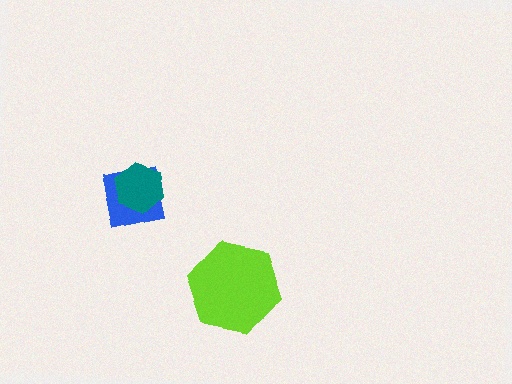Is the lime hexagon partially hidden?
No, no other shape covers it.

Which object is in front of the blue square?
The teal hexagon is in front of the blue square.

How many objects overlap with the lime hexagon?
0 objects overlap with the lime hexagon.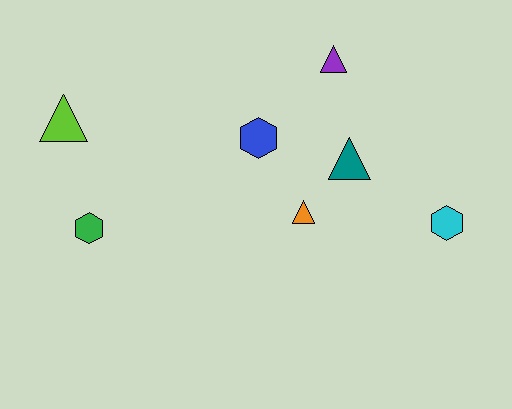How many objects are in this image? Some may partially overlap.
There are 7 objects.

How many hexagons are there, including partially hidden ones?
There are 3 hexagons.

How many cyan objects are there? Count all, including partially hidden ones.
There is 1 cyan object.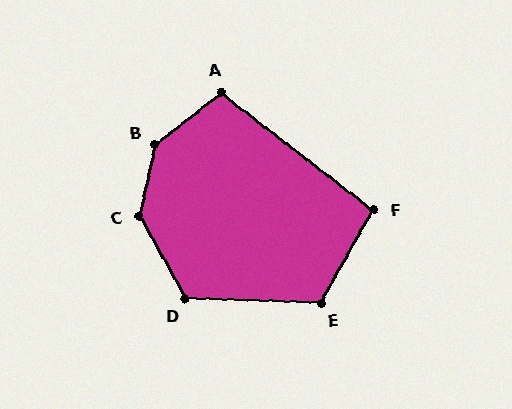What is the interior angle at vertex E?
Approximately 118 degrees (obtuse).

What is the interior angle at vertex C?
Approximately 138 degrees (obtuse).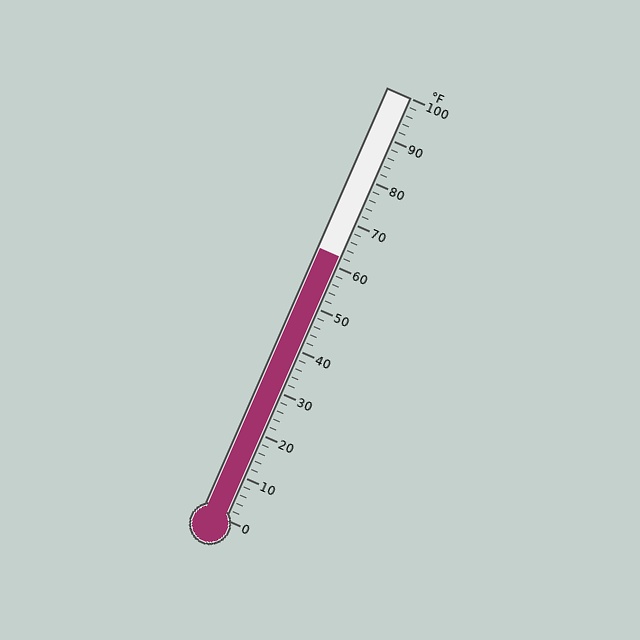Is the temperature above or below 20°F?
The temperature is above 20°F.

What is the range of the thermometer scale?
The thermometer scale ranges from 0°F to 100°F.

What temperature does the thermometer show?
The thermometer shows approximately 62°F.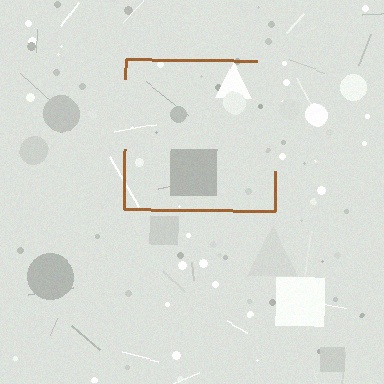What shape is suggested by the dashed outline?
The dashed outline suggests a square.